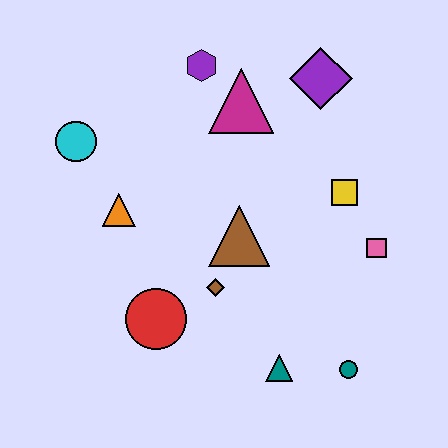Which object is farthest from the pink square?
The cyan circle is farthest from the pink square.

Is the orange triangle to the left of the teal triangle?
Yes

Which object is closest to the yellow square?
The pink square is closest to the yellow square.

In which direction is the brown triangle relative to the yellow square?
The brown triangle is to the left of the yellow square.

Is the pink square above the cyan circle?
No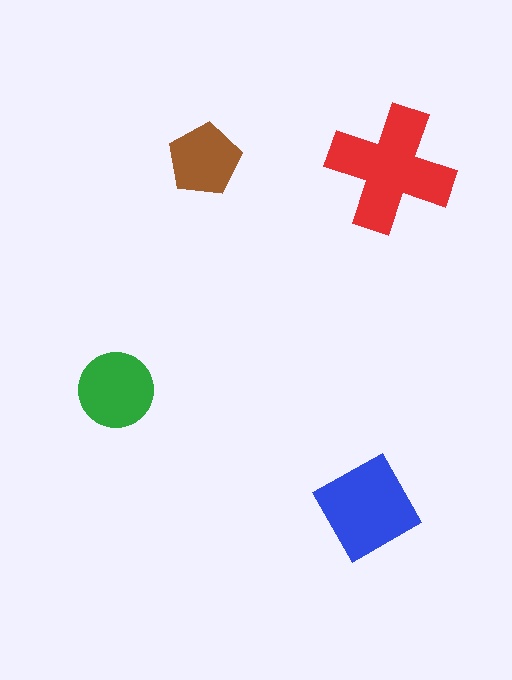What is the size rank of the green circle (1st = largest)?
3rd.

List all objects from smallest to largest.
The brown pentagon, the green circle, the blue diamond, the red cross.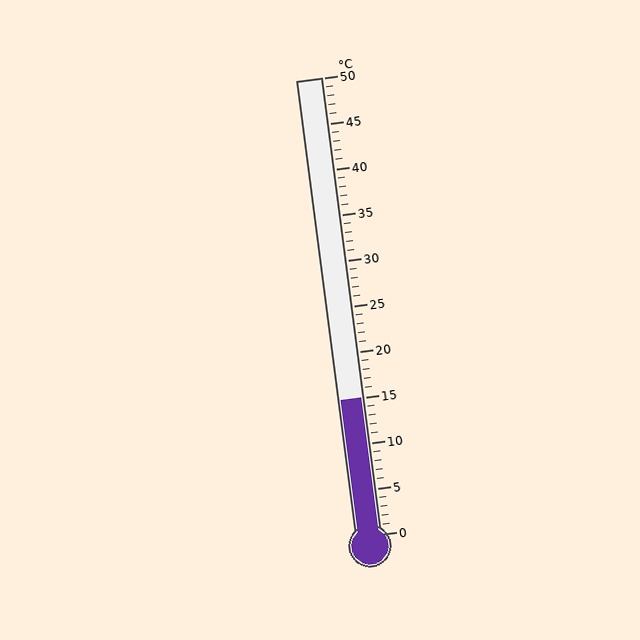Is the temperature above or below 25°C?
The temperature is below 25°C.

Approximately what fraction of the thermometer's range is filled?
The thermometer is filled to approximately 30% of its range.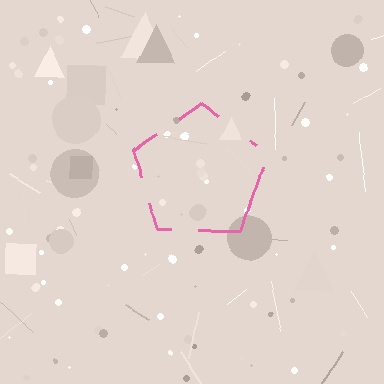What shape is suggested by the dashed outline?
The dashed outline suggests a pentagon.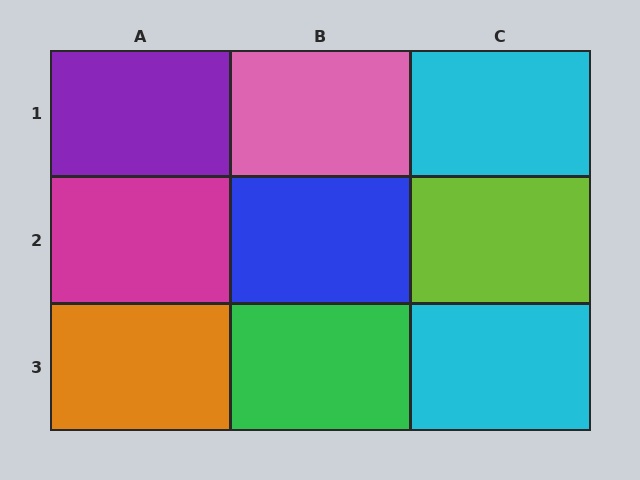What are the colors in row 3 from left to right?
Orange, green, cyan.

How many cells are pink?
1 cell is pink.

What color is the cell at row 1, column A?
Purple.